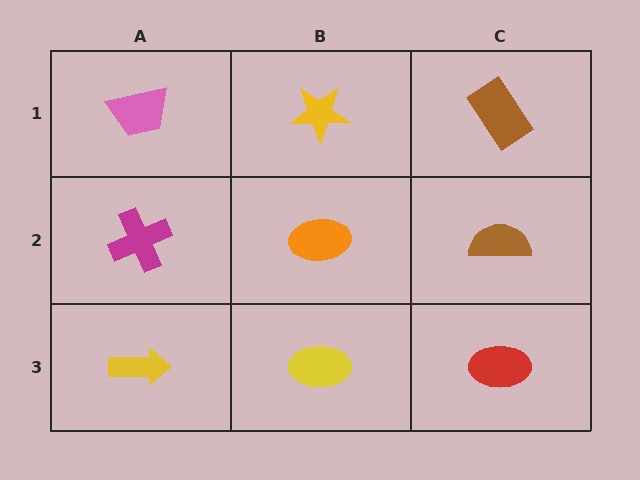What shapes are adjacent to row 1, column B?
An orange ellipse (row 2, column B), a pink trapezoid (row 1, column A), a brown rectangle (row 1, column C).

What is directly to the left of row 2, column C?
An orange ellipse.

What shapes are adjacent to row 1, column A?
A magenta cross (row 2, column A), a yellow star (row 1, column B).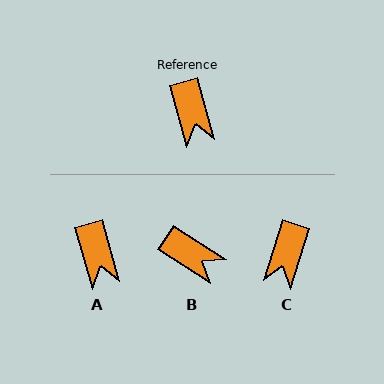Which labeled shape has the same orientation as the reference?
A.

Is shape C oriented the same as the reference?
No, it is off by about 33 degrees.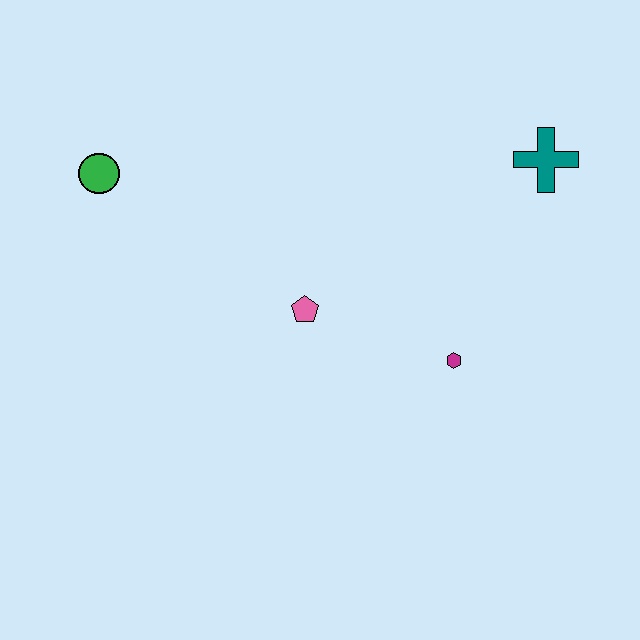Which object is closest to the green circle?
The pink pentagon is closest to the green circle.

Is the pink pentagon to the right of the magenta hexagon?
No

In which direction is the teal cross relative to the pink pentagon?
The teal cross is to the right of the pink pentagon.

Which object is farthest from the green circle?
The teal cross is farthest from the green circle.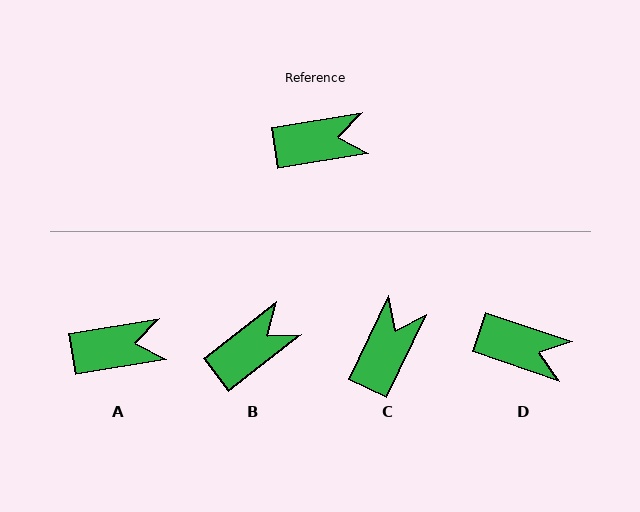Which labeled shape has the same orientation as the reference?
A.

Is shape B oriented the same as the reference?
No, it is off by about 29 degrees.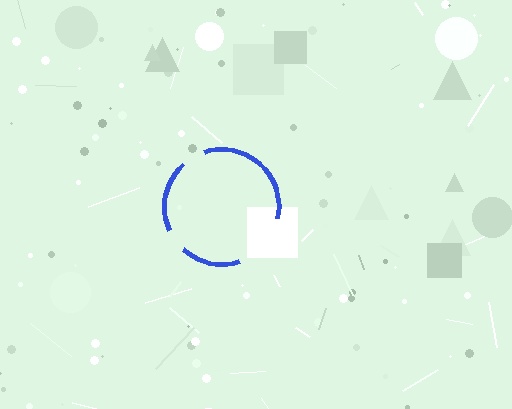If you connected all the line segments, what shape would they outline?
They would outline a circle.